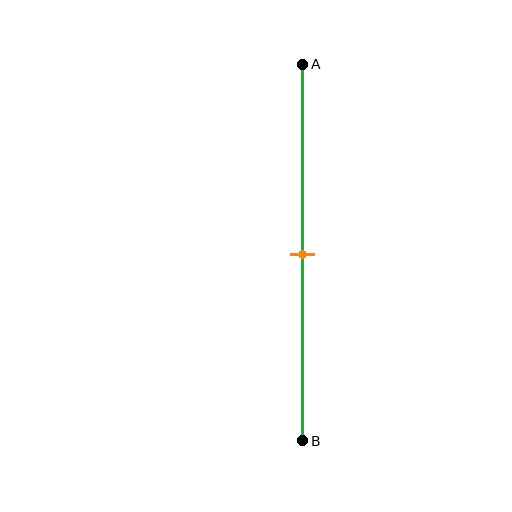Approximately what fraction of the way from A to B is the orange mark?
The orange mark is approximately 50% of the way from A to B.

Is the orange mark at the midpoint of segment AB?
Yes, the mark is approximately at the midpoint.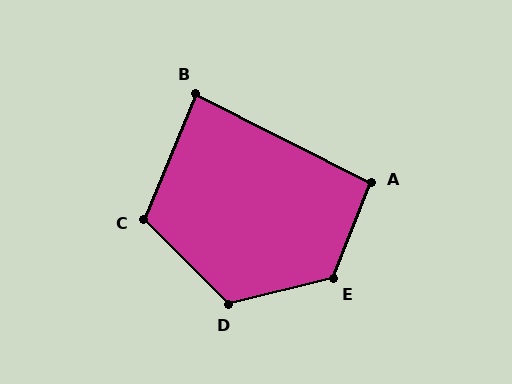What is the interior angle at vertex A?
Approximately 95 degrees (approximately right).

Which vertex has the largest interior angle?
E, at approximately 126 degrees.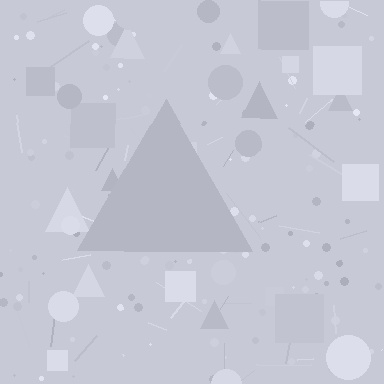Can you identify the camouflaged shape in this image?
The camouflaged shape is a triangle.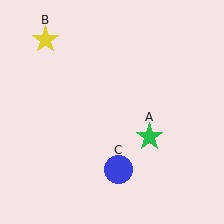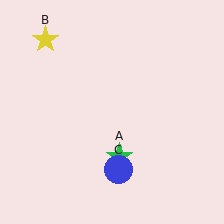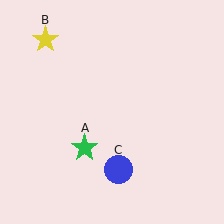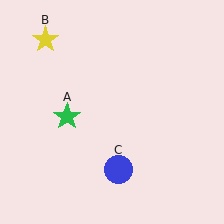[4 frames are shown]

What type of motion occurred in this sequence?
The green star (object A) rotated clockwise around the center of the scene.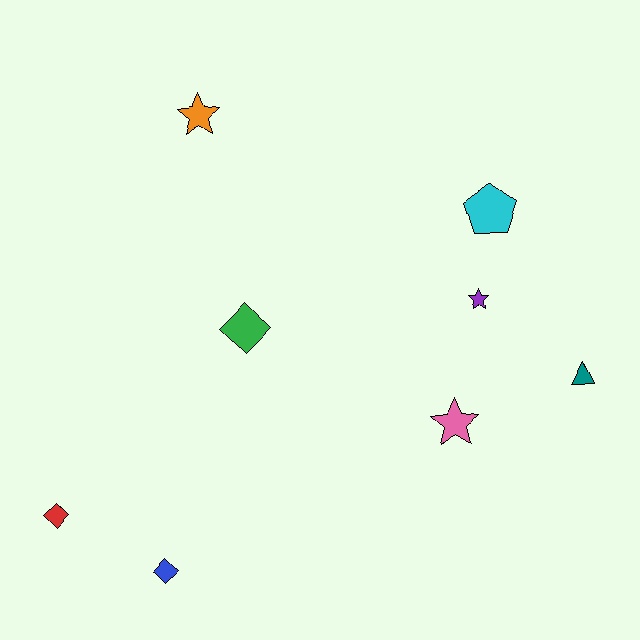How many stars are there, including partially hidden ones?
There are 3 stars.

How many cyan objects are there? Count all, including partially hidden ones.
There is 1 cyan object.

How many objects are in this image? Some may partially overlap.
There are 8 objects.